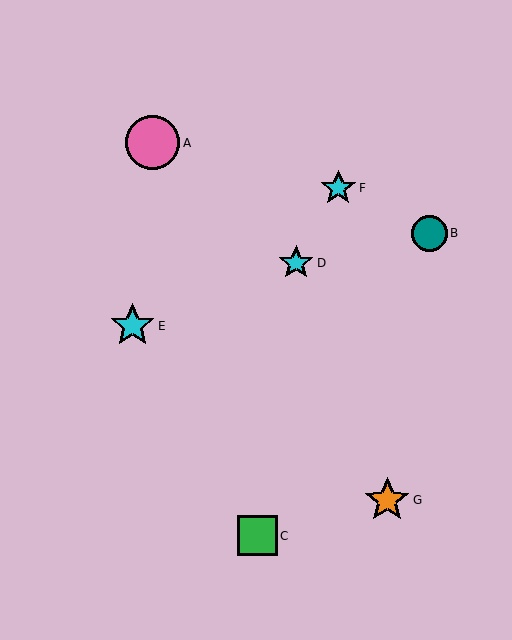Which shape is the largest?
The pink circle (labeled A) is the largest.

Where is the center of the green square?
The center of the green square is at (257, 536).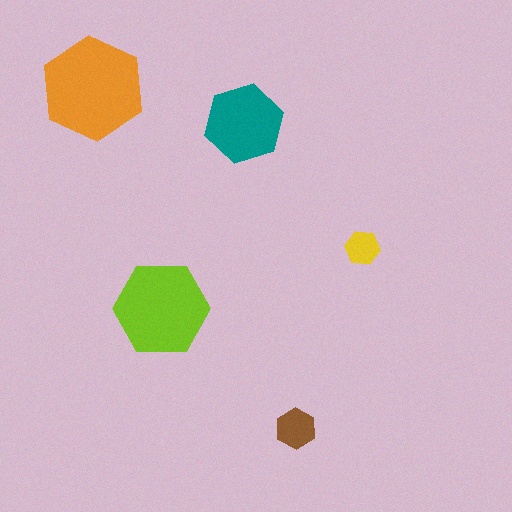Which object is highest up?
The orange hexagon is topmost.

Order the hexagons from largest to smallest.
the orange one, the lime one, the teal one, the brown one, the yellow one.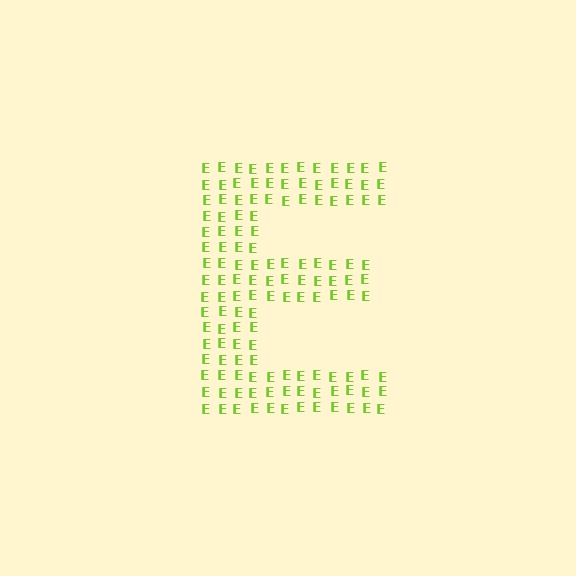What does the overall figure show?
The overall figure shows the letter E.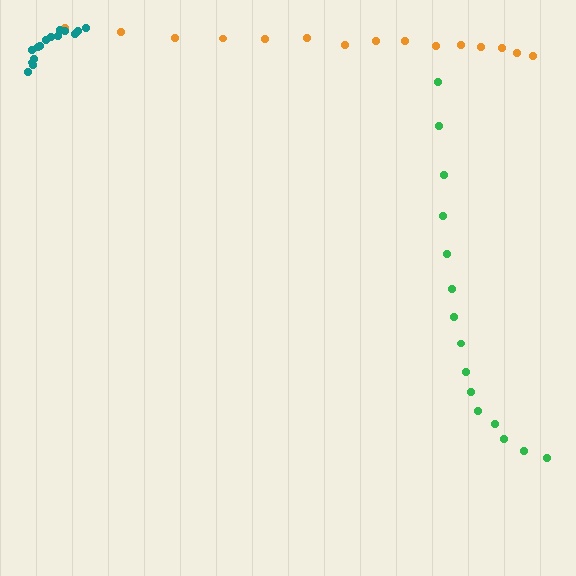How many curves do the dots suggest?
There are 3 distinct paths.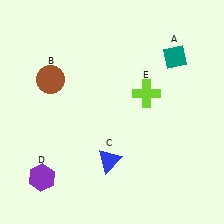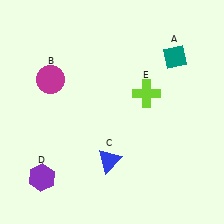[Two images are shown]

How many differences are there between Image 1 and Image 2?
There is 1 difference between the two images.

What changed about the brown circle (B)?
In Image 1, B is brown. In Image 2, it changed to magenta.